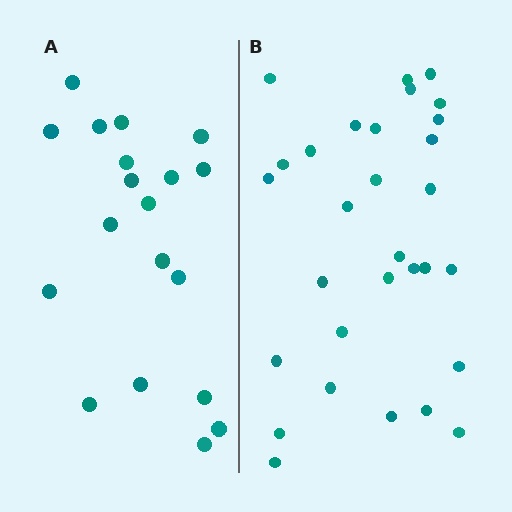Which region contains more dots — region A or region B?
Region B (the right region) has more dots.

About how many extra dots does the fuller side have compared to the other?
Region B has roughly 12 or so more dots than region A.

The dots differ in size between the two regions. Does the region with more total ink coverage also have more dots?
No. Region A has more total ink coverage because its dots are larger, but region B actually contains more individual dots. Total area can be misleading — the number of items is what matters here.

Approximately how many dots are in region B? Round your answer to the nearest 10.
About 30 dots.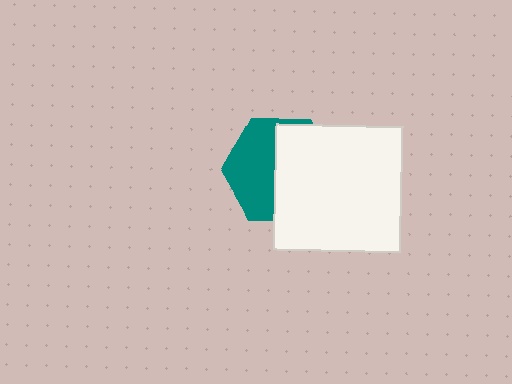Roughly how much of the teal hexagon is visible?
About half of it is visible (roughly 46%).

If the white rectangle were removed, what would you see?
You would see the complete teal hexagon.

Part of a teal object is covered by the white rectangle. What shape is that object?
It is a hexagon.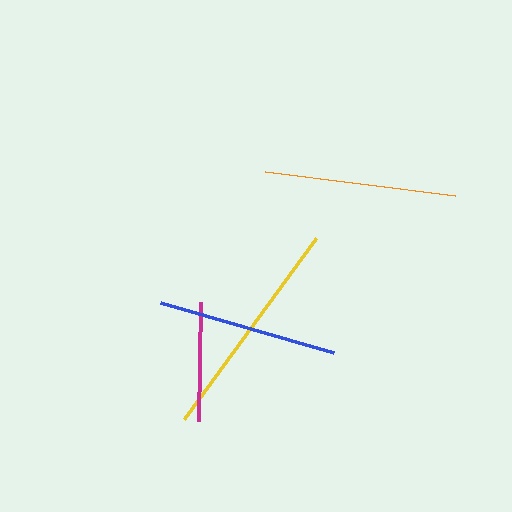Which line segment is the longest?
The yellow line is the longest at approximately 224 pixels.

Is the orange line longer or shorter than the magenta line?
The orange line is longer than the magenta line.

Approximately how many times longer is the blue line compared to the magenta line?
The blue line is approximately 1.5 times the length of the magenta line.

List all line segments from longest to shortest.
From longest to shortest: yellow, orange, blue, magenta.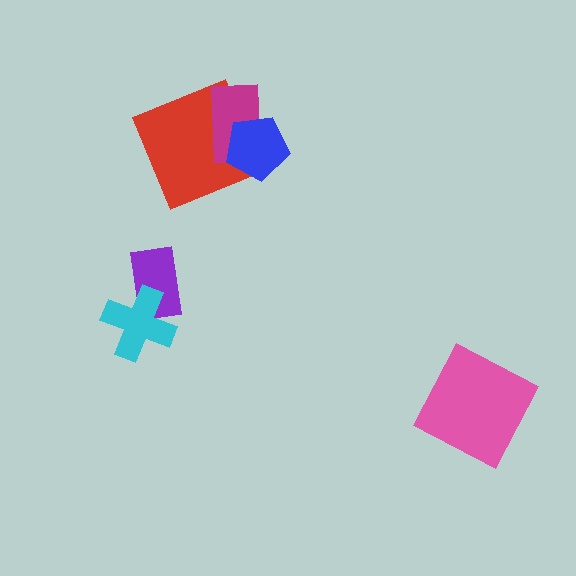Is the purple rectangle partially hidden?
Yes, it is partially covered by another shape.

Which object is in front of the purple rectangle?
The cyan cross is in front of the purple rectangle.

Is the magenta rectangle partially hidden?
Yes, it is partially covered by another shape.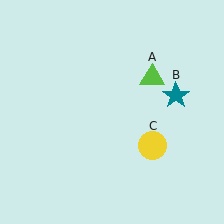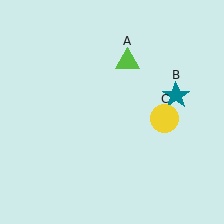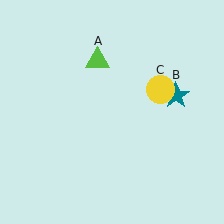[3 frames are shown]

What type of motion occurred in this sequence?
The lime triangle (object A), yellow circle (object C) rotated counterclockwise around the center of the scene.